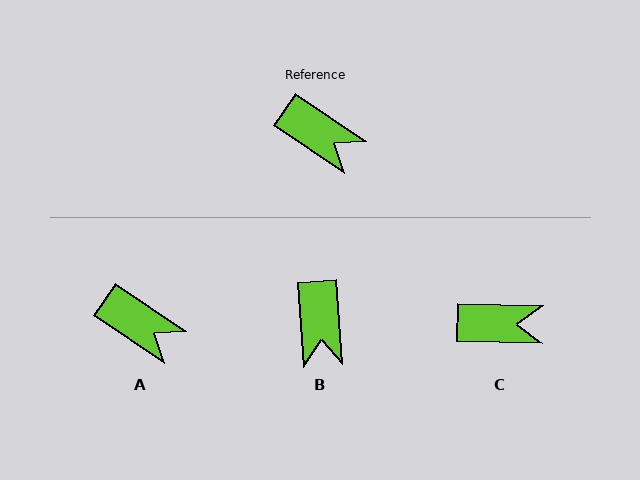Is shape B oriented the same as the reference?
No, it is off by about 52 degrees.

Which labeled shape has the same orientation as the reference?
A.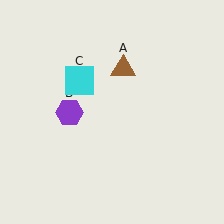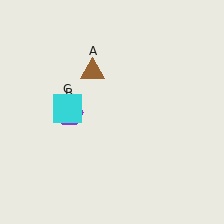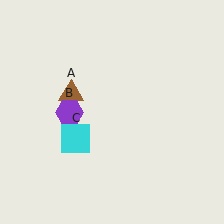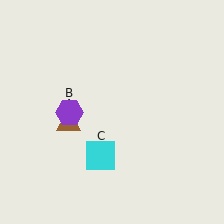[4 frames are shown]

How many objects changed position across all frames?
2 objects changed position: brown triangle (object A), cyan square (object C).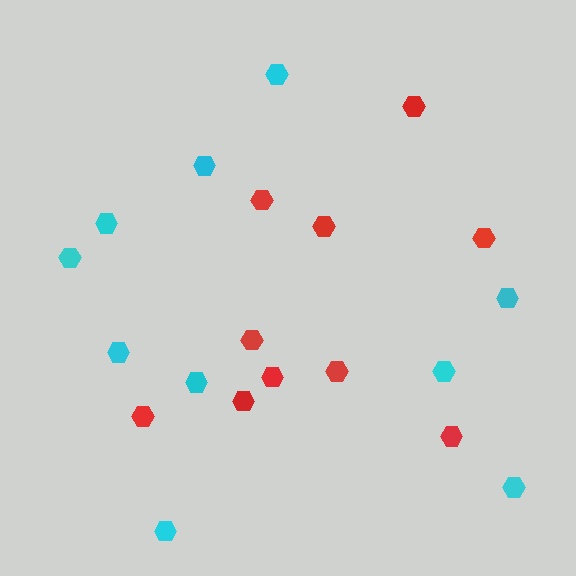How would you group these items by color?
There are 2 groups: one group of red hexagons (10) and one group of cyan hexagons (10).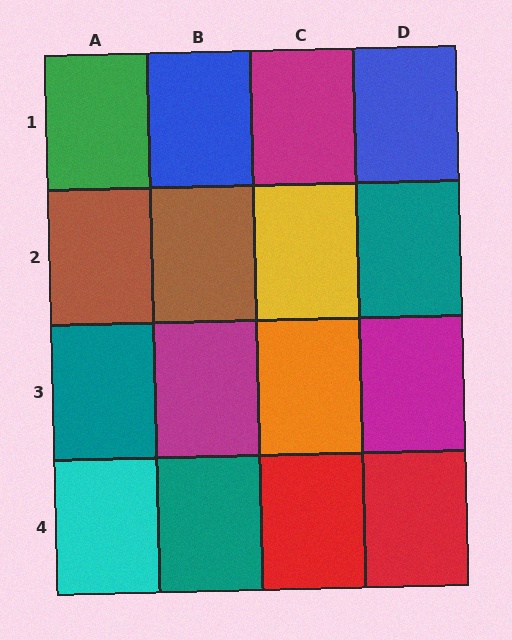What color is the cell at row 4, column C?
Red.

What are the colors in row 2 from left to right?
Brown, brown, yellow, teal.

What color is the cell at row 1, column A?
Green.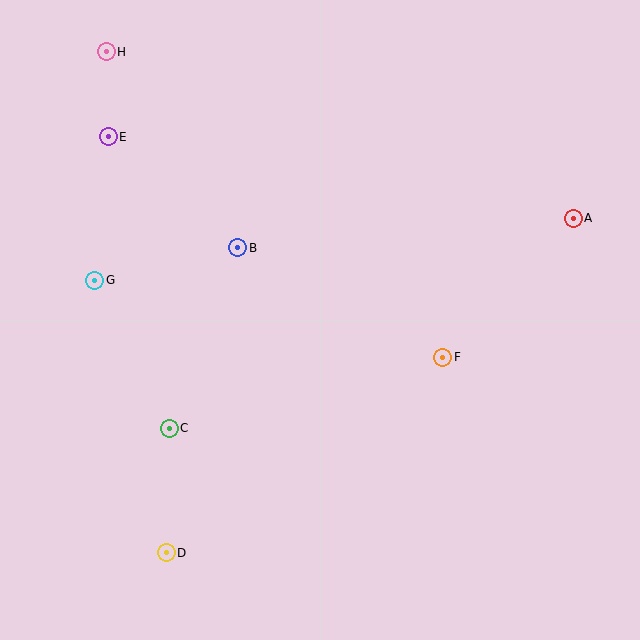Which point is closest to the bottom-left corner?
Point D is closest to the bottom-left corner.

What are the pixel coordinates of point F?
Point F is at (443, 357).